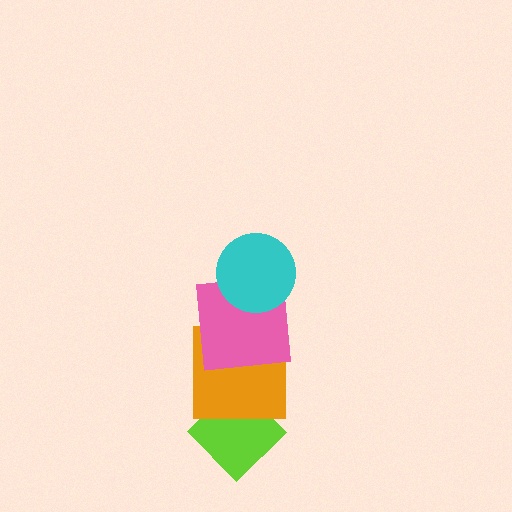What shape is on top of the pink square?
The cyan circle is on top of the pink square.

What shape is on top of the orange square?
The pink square is on top of the orange square.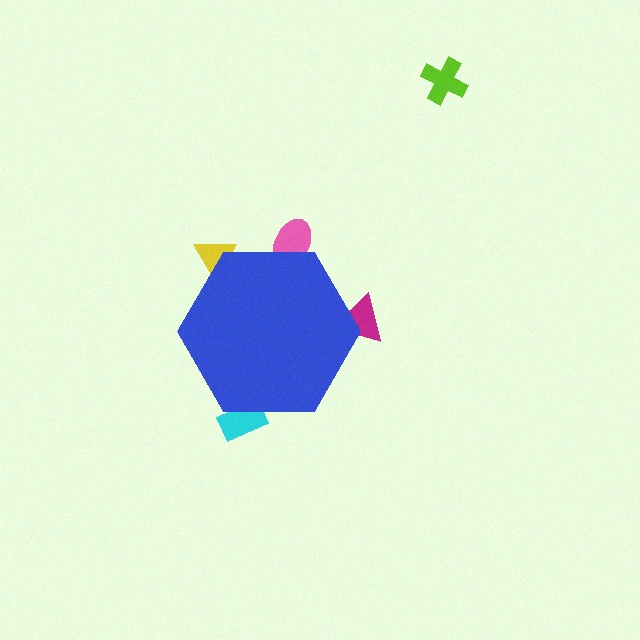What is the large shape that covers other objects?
A blue hexagon.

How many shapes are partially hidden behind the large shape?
4 shapes are partially hidden.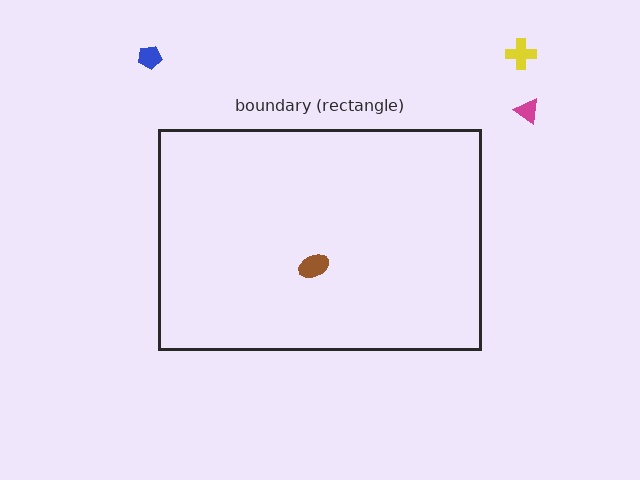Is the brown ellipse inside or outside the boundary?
Inside.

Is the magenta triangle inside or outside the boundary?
Outside.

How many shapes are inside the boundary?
1 inside, 3 outside.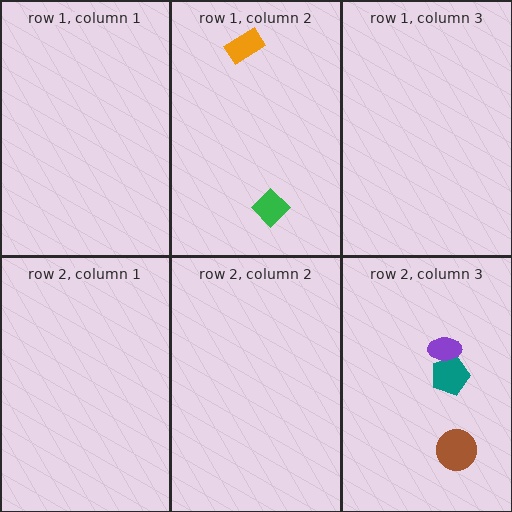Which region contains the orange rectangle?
The row 1, column 2 region.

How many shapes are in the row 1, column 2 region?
2.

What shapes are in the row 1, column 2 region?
The orange rectangle, the green diamond.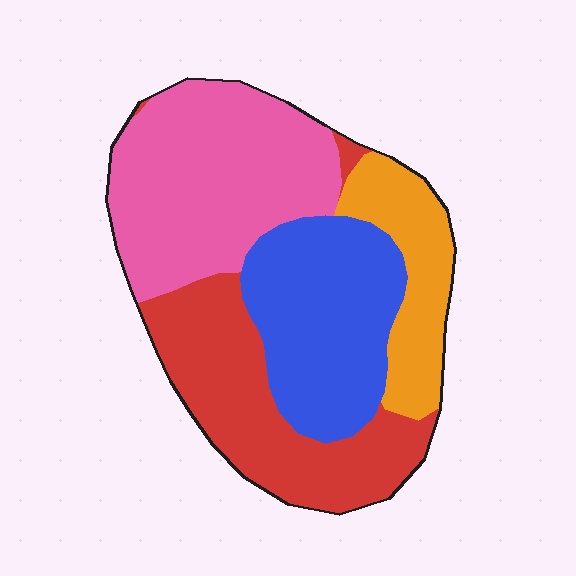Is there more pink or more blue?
Pink.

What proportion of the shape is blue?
Blue covers 25% of the shape.